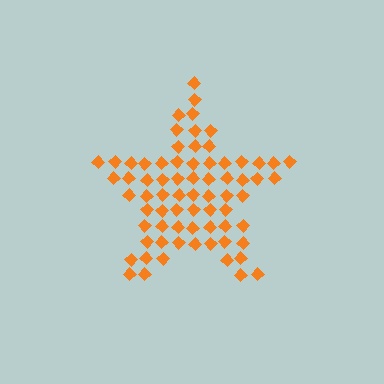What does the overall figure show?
The overall figure shows a star.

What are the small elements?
The small elements are diamonds.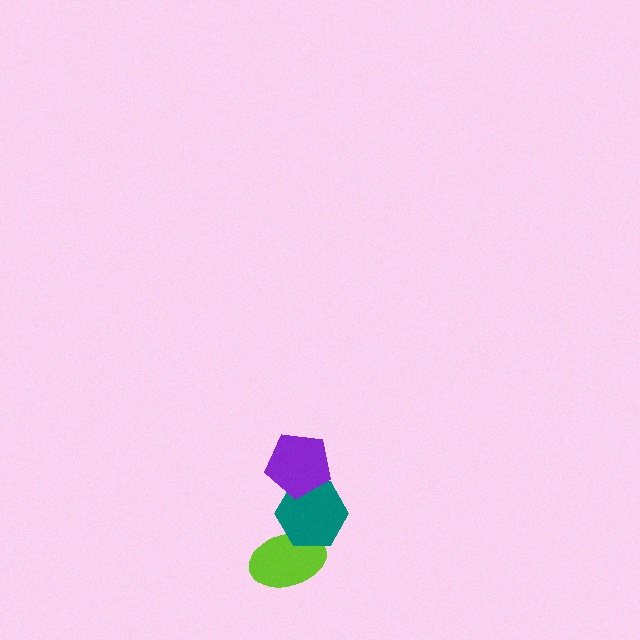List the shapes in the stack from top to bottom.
From top to bottom: the purple pentagon, the teal hexagon, the lime ellipse.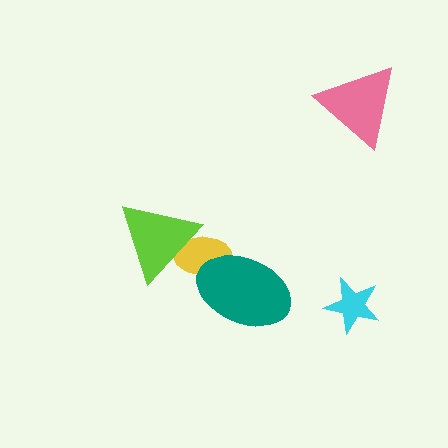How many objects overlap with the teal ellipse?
1 object overlaps with the teal ellipse.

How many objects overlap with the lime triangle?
1 object overlaps with the lime triangle.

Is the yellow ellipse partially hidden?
Yes, it is partially covered by another shape.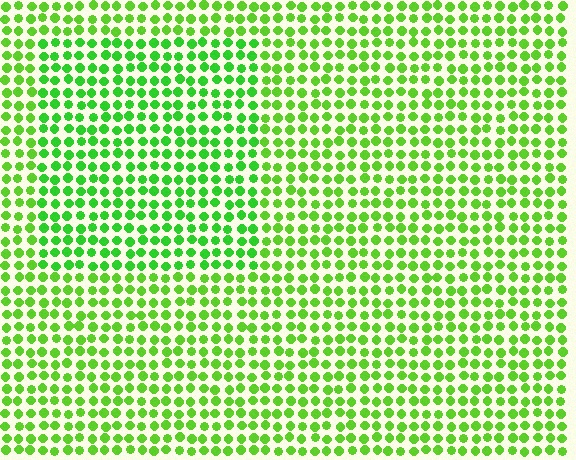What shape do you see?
I see a rectangle.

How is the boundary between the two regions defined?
The boundary is defined purely by a slight shift in hue (about 17 degrees). Spacing, size, and orientation are identical on both sides.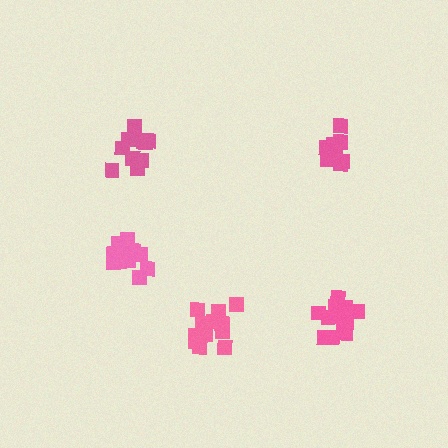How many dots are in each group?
Group 1: 13 dots, Group 2: 10 dots, Group 3: 12 dots, Group 4: 12 dots, Group 5: 9 dots (56 total).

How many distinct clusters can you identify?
There are 5 distinct clusters.